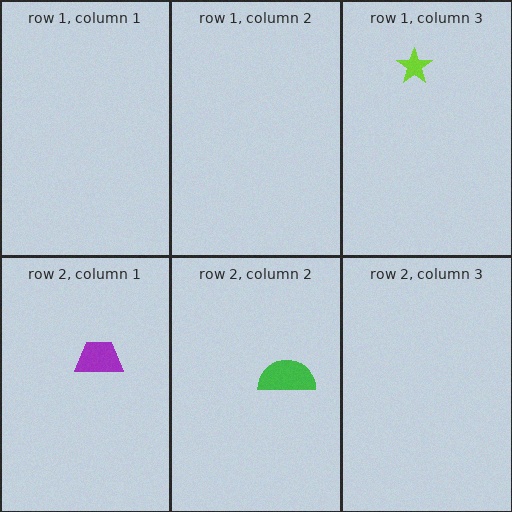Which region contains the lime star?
The row 1, column 3 region.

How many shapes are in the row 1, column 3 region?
1.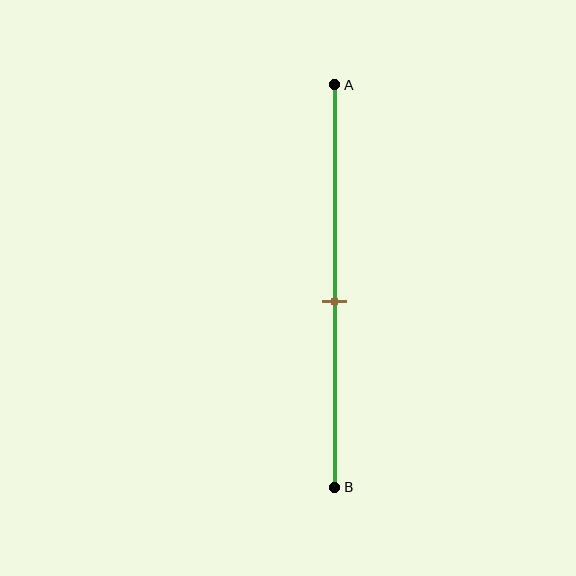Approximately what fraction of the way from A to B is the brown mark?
The brown mark is approximately 55% of the way from A to B.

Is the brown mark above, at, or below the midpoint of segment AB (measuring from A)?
The brown mark is below the midpoint of segment AB.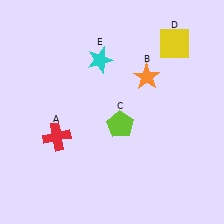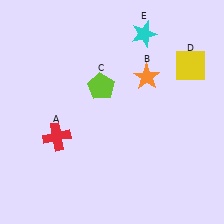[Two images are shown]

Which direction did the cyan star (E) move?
The cyan star (E) moved right.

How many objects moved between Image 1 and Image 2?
3 objects moved between the two images.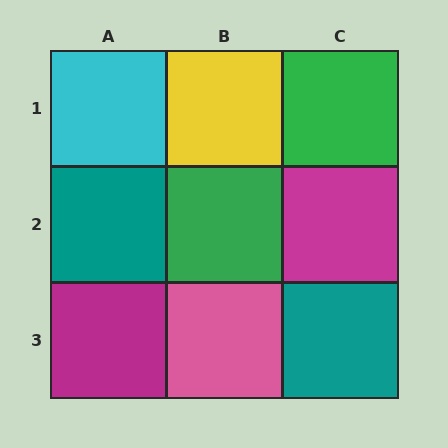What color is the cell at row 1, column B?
Yellow.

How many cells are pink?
1 cell is pink.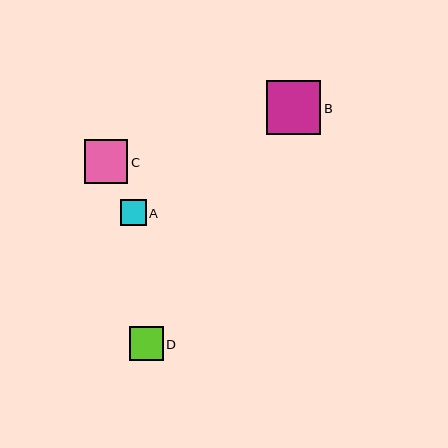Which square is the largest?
Square B is the largest with a size of approximately 54 pixels.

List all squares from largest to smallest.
From largest to smallest: B, C, D, A.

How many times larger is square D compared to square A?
Square D is approximately 1.3 times the size of square A.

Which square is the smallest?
Square A is the smallest with a size of approximately 26 pixels.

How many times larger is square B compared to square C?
Square B is approximately 1.2 times the size of square C.